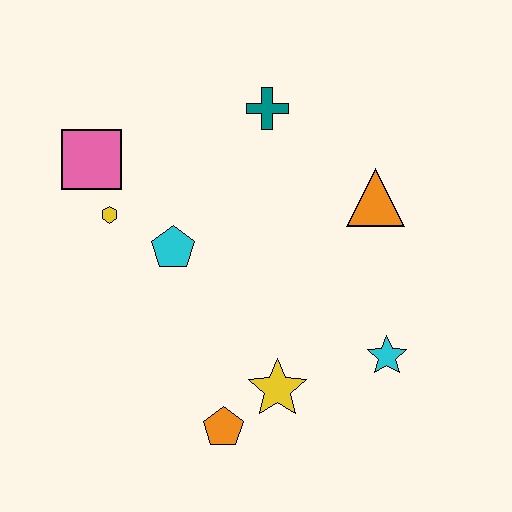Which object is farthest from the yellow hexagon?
The cyan star is farthest from the yellow hexagon.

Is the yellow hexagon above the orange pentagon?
Yes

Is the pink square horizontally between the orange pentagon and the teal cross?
No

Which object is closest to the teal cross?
The orange triangle is closest to the teal cross.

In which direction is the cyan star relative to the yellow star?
The cyan star is to the right of the yellow star.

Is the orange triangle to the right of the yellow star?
Yes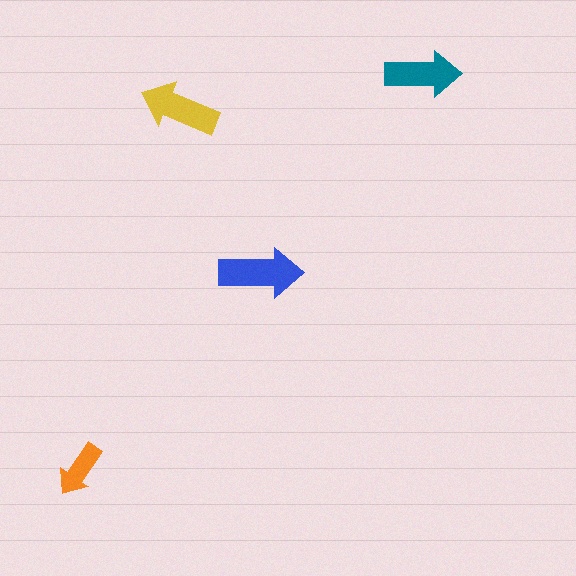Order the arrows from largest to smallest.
the blue one, the yellow one, the teal one, the orange one.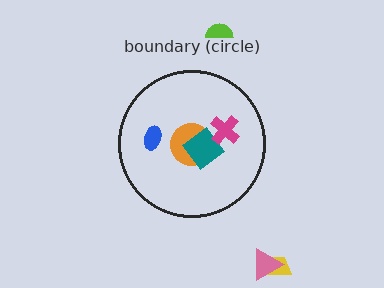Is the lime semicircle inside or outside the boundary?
Outside.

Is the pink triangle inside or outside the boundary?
Outside.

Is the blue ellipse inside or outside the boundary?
Inside.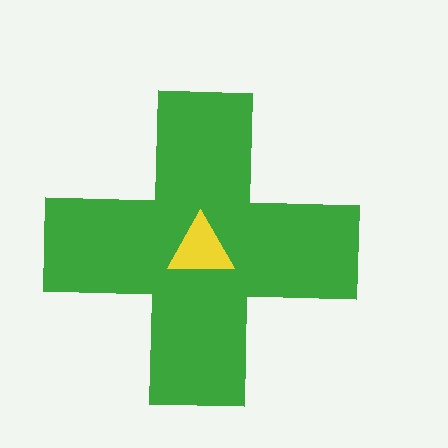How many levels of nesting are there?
2.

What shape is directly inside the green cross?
The yellow triangle.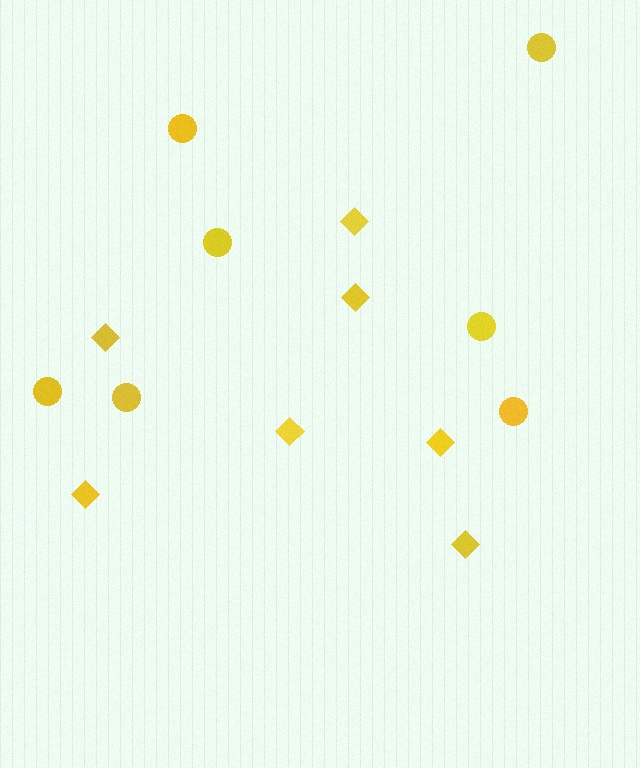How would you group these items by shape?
There are 2 groups: one group of diamonds (7) and one group of circles (7).